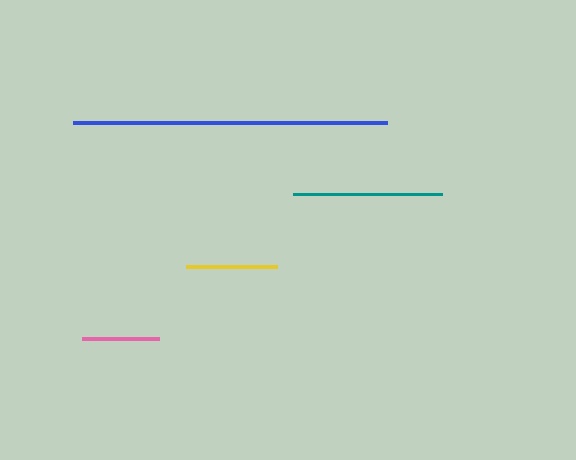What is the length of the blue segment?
The blue segment is approximately 314 pixels long.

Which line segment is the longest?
The blue line is the longest at approximately 314 pixels.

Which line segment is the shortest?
The pink line is the shortest at approximately 77 pixels.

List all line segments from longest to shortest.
From longest to shortest: blue, teal, yellow, pink.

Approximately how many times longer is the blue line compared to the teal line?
The blue line is approximately 2.1 times the length of the teal line.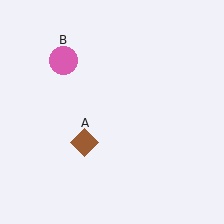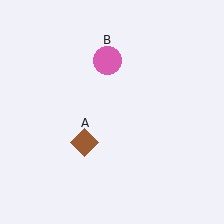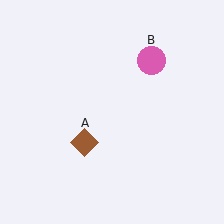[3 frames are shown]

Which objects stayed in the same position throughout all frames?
Brown diamond (object A) remained stationary.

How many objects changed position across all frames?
1 object changed position: pink circle (object B).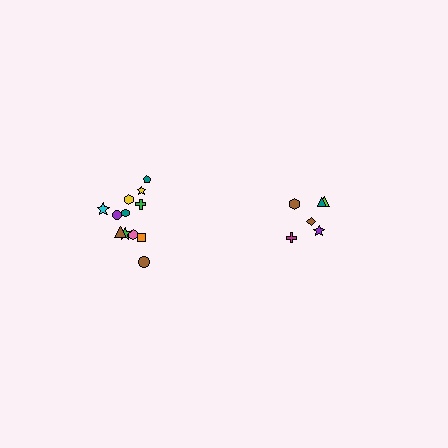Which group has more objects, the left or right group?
The left group.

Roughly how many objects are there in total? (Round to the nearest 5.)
Roughly 20 objects in total.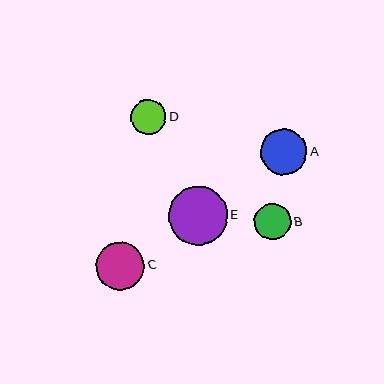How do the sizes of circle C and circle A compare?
Circle C and circle A are approximately the same size.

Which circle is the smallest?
Circle D is the smallest with a size of approximately 35 pixels.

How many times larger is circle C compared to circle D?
Circle C is approximately 1.4 times the size of circle D.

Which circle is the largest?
Circle E is the largest with a size of approximately 59 pixels.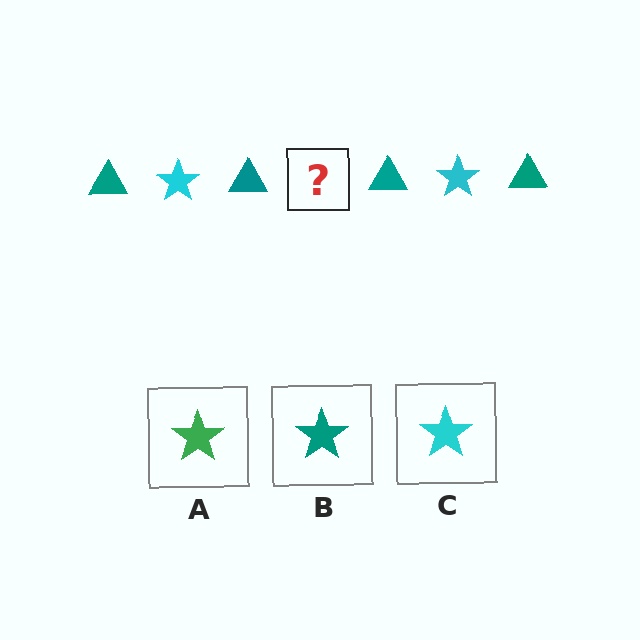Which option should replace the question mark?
Option C.